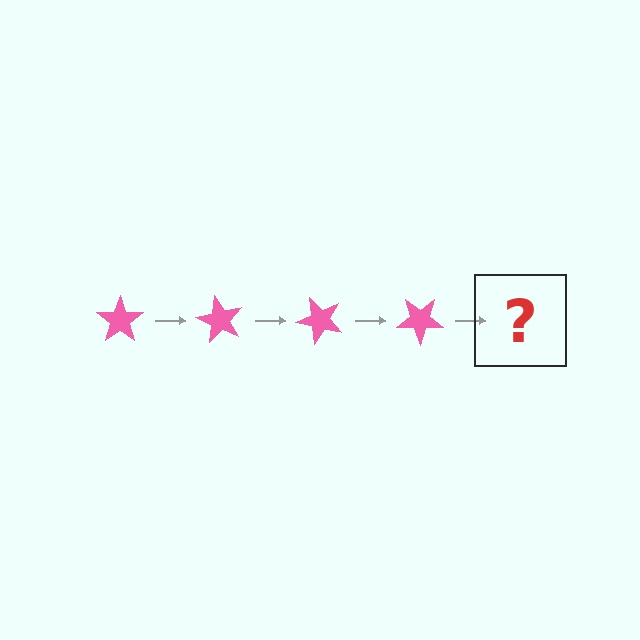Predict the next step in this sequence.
The next step is a pink star rotated 240 degrees.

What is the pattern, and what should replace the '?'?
The pattern is that the star rotates 60 degrees each step. The '?' should be a pink star rotated 240 degrees.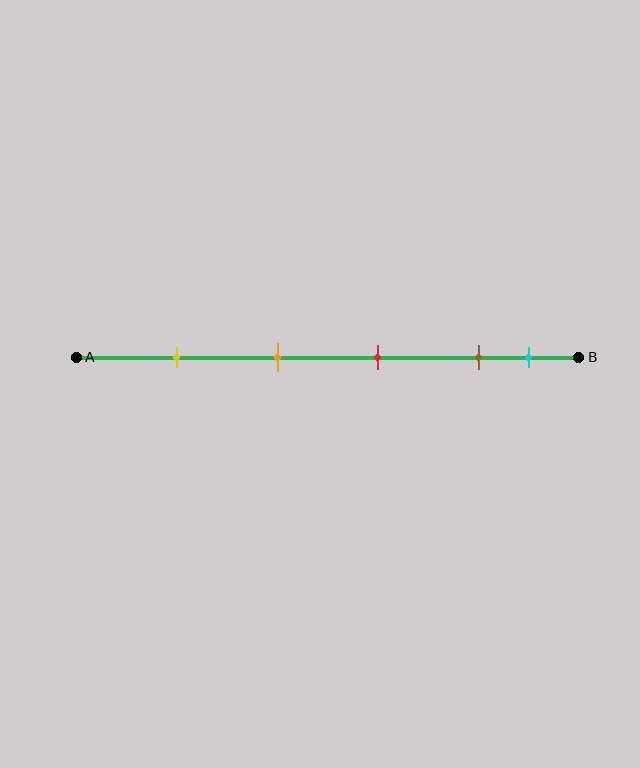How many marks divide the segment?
There are 5 marks dividing the segment.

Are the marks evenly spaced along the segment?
No, the marks are not evenly spaced.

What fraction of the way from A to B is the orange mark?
The orange mark is approximately 40% (0.4) of the way from A to B.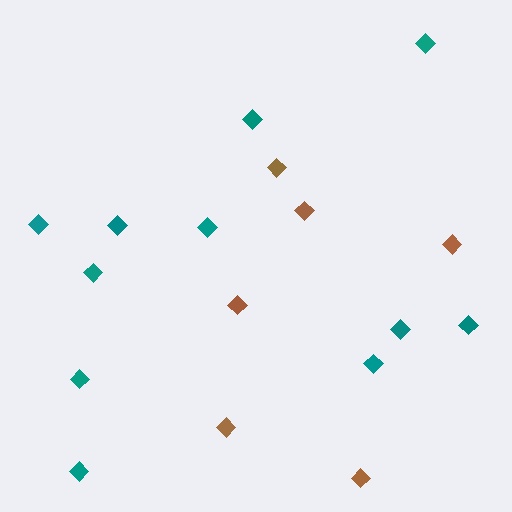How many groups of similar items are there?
There are 2 groups: one group of brown diamonds (6) and one group of teal diamonds (11).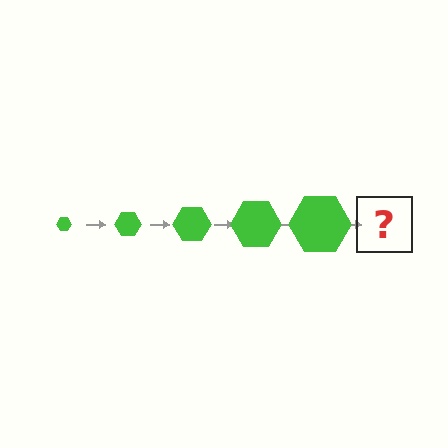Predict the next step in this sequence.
The next step is a green hexagon, larger than the previous one.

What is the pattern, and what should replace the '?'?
The pattern is that the hexagon gets progressively larger each step. The '?' should be a green hexagon, larger than the previous one.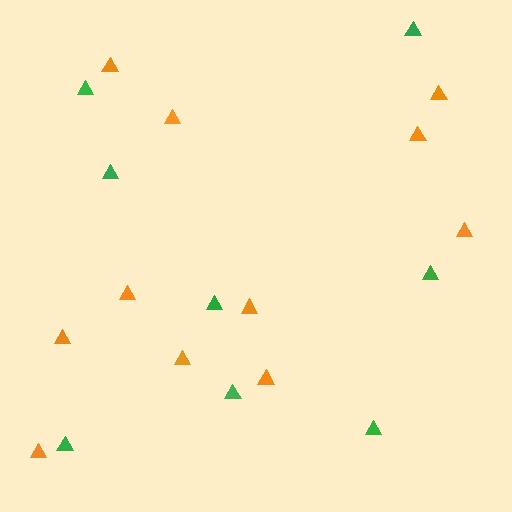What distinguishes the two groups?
There are 2 groups: one group of green triangles (8) and one group of orange triangles (11).